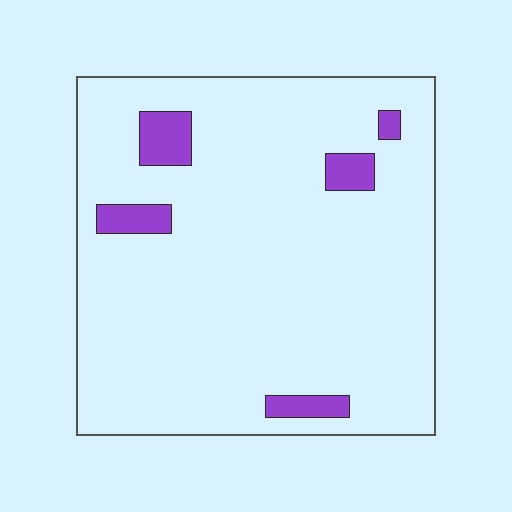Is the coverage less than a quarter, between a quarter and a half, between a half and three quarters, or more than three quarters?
Less than a quarter.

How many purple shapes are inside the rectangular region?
5.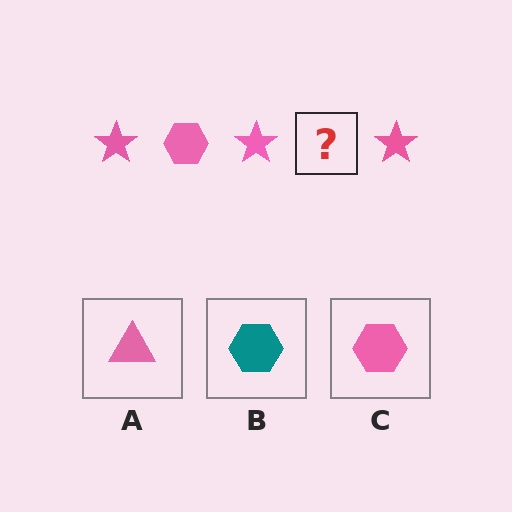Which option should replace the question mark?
Option C.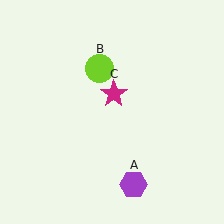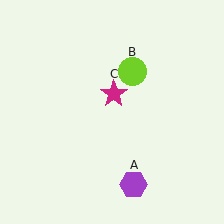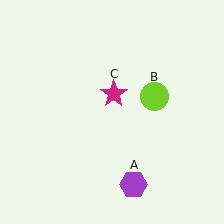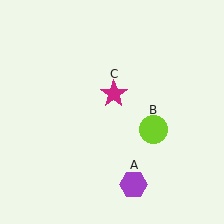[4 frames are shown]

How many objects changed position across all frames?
1 object changed position: lime circle (object B).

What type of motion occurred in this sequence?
The lime circle (object B) rotated clockwise around the center of the scene.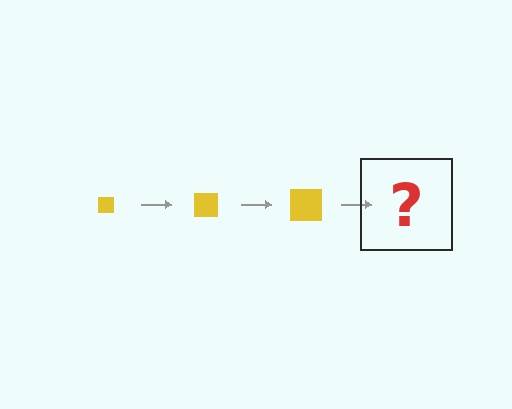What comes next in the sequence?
The next element should be a yellow square, larger than the previous one.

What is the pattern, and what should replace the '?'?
The pattern is that the square gets progressively larger each step. The '?' should be a yellow square, larger than the previous one.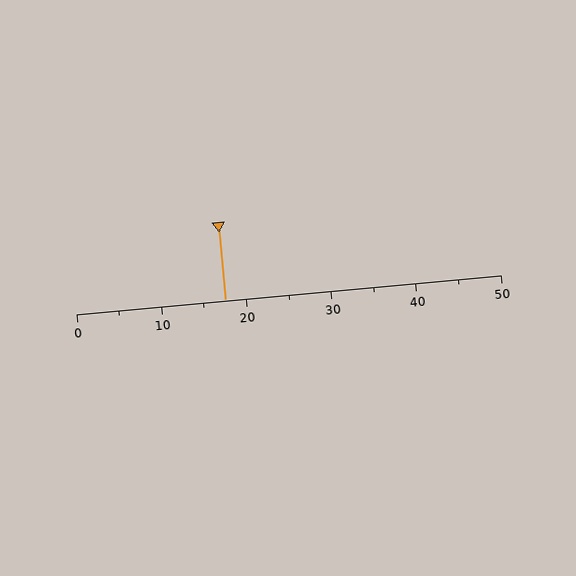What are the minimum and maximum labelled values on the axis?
The axis runs from 0 to 50.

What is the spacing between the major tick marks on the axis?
The major ticks are spaced 10 apart.